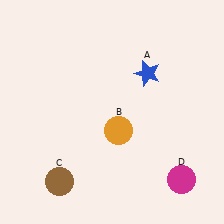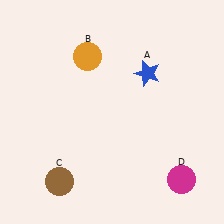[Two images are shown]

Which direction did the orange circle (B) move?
The orange circle (B) moved up.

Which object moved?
The orange circle (B) moved up.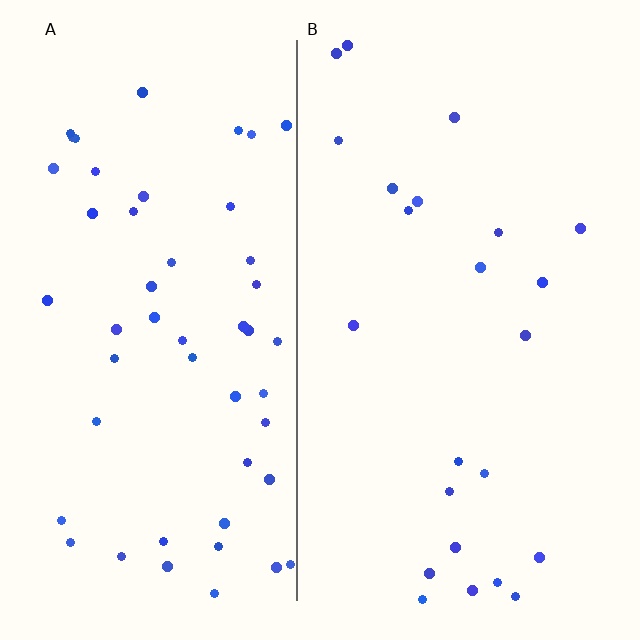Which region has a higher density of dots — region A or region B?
A (the left).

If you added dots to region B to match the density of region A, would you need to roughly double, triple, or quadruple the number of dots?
Approximately double.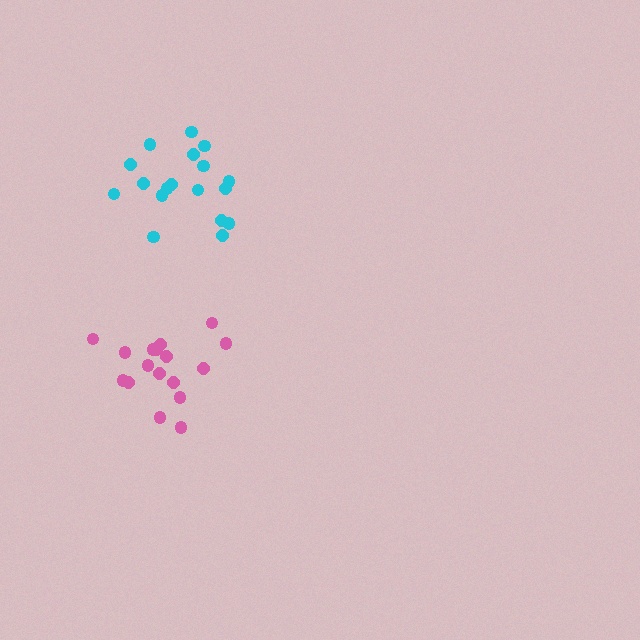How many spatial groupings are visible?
There are 2 spatial groupings.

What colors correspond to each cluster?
The clusters are colored: cyan, pink.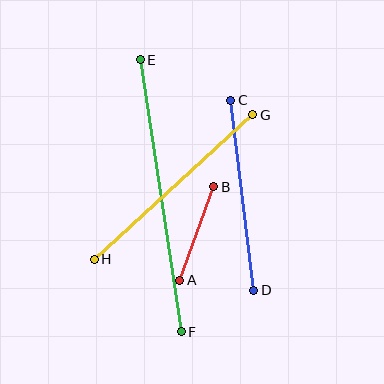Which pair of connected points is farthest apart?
Points E and F are farthest apart.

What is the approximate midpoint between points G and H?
The midpoint is at approximately (174, 187) pixels.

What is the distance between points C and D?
The distance is approximately 191 pixels.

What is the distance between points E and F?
The distance is approximately 275 pixels.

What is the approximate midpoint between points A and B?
The midpoint is at approximately (197, 234) pixels.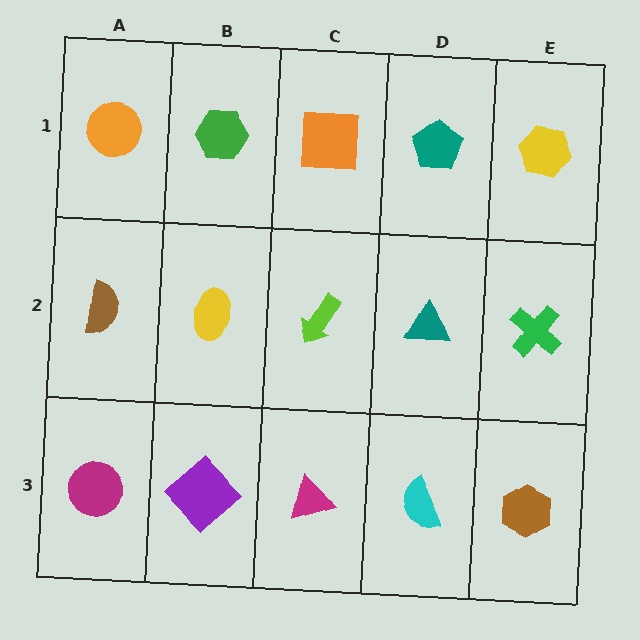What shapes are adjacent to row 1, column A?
A brown semicircle (row 2, column A), a green hexagon (row 1, column B).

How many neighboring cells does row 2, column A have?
3.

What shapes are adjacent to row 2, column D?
A teal pentagon (row 1, column D), a cyan semicircle (row 3, column D), a lime arrow (row 2, column C), a green cross (row 2, column E).